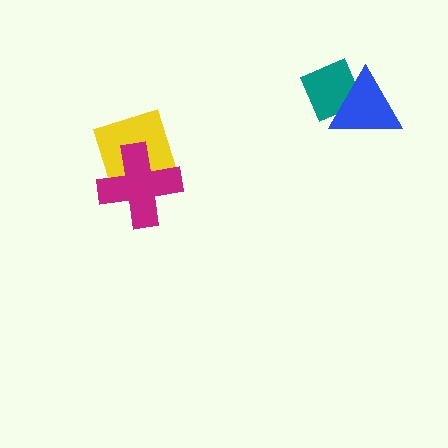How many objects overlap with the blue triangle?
1 object overlaps with the blue triangle.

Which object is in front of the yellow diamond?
The magenta cross is in front of the yellow diamond.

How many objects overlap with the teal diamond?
1 object overlaps with the teal diamond.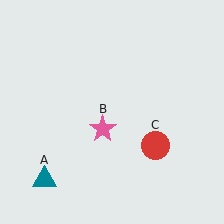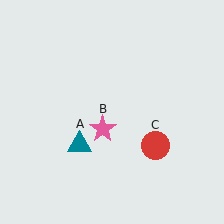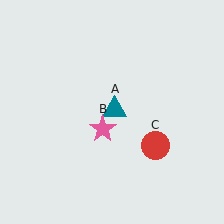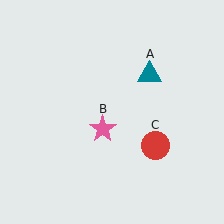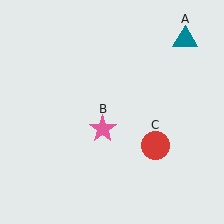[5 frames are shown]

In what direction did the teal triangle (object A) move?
The teal triangle (object A) moved up and to the right.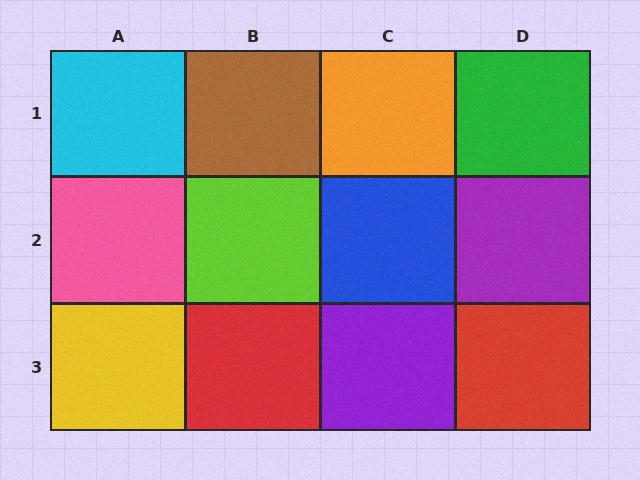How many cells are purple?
2 cells are purple.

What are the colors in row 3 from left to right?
Yellow, red, purple, red.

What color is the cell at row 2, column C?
Blue.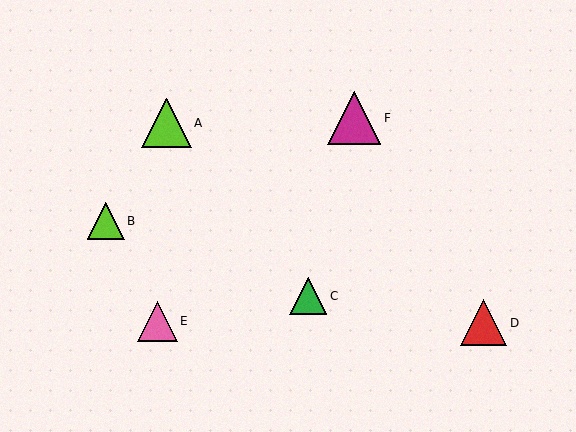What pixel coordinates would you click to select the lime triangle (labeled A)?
Click at (166, 123) to select the lime triangle A.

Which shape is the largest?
The magenta triangle (labeled F) is the largest.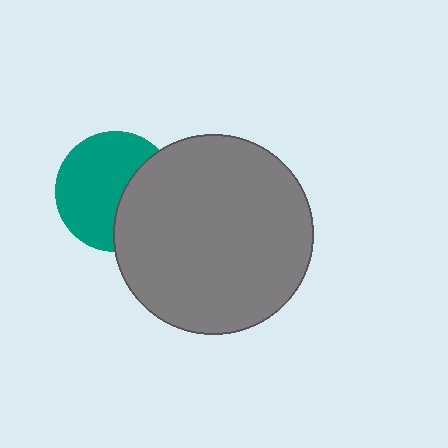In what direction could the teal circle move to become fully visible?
The teal circle could move left. That would shift it out from behind the gray circle entirely.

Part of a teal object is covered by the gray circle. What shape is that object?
It is a circle.